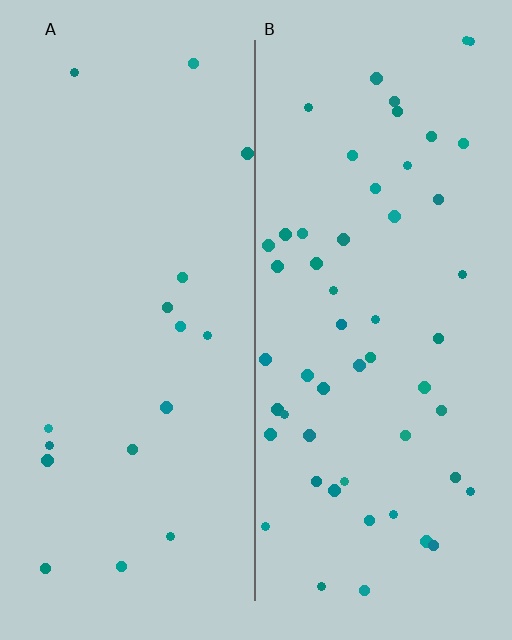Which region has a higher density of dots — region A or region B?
B (the right).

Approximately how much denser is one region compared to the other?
Approximately 3.1× — region B over region A.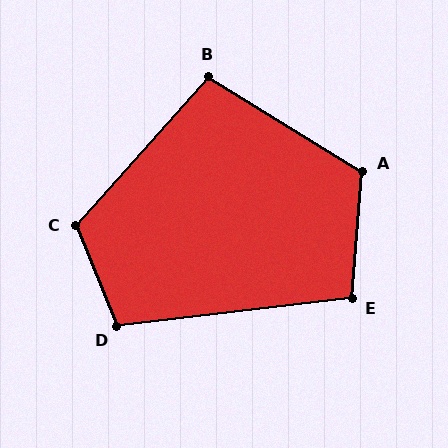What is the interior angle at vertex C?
Approximately 116 degrees (obtuse).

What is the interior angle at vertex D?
Approximately 105 degrees (obtuse).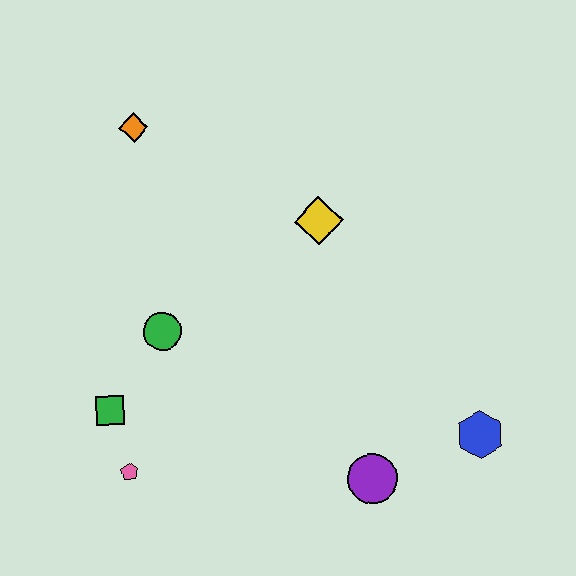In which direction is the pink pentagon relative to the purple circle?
The pink pentagon is to the left of the purple circle.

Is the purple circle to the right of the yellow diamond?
Yes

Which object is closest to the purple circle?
The blue hexagon is closest to the purple circle.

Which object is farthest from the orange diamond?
The blue hexagon is farthest from the orange diamond.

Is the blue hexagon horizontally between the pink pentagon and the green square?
No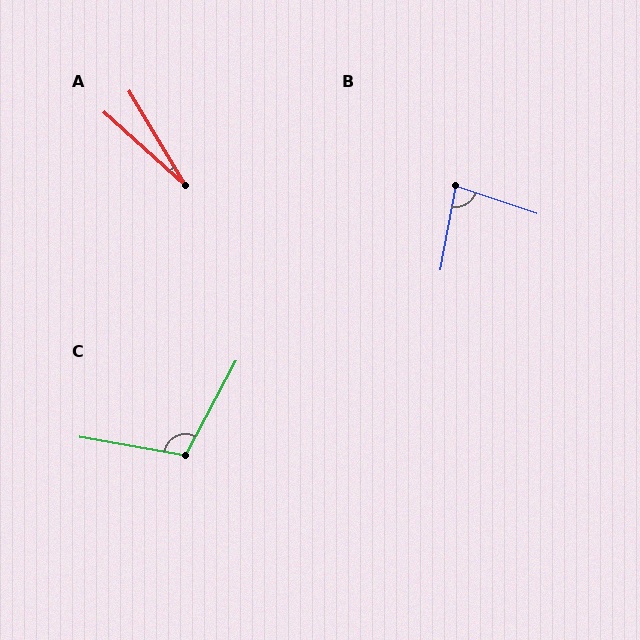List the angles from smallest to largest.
A (17°), B (82°), C (108°).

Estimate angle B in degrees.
Approximately 82 degrees.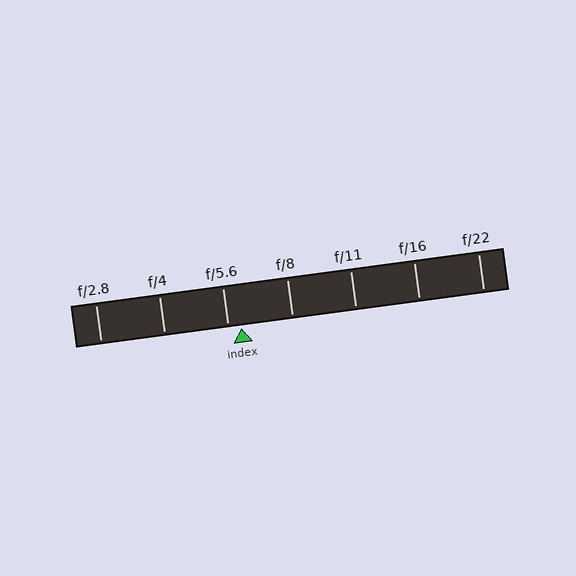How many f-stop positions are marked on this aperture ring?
There are 7 f-stop positions marked.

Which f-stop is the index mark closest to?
The index mark is closest to f/5.6.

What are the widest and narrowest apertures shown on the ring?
The widest aperture shown is f/2.8 and the narrowest is f/22.